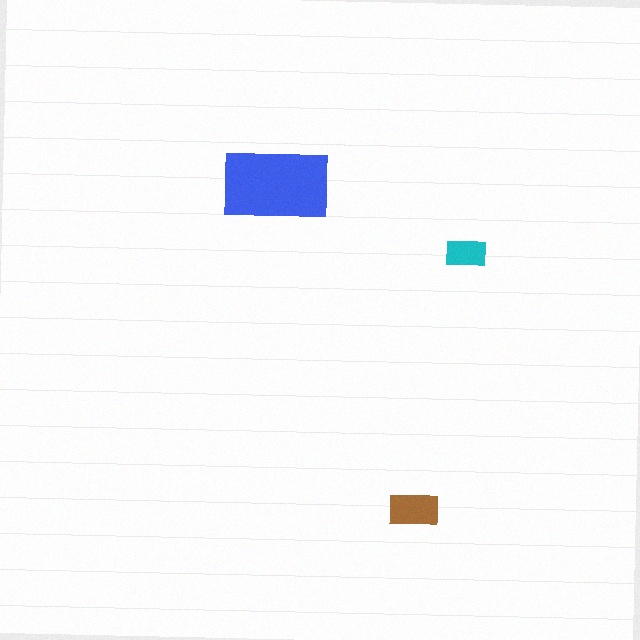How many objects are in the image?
There are 3 objects in the image.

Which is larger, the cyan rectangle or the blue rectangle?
The blue one.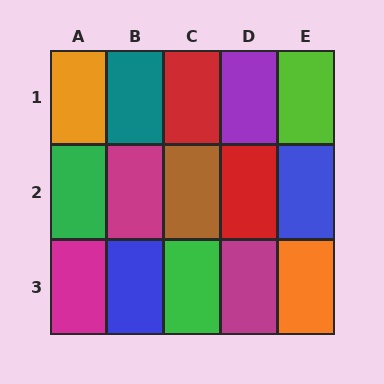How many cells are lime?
1 cell is lime.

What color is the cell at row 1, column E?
Lime.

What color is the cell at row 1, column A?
Orange.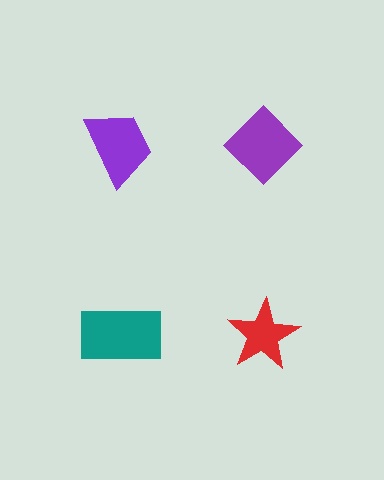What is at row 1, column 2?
A purple diamond.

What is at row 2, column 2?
A red star.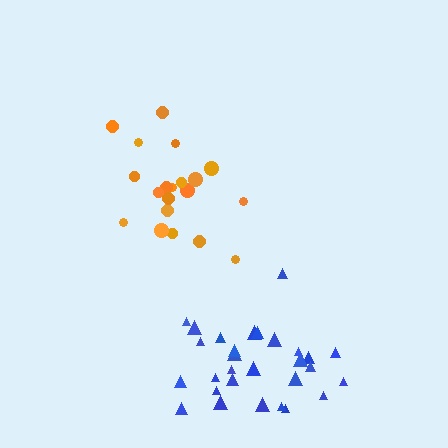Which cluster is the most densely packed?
Orange.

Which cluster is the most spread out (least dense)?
Blue.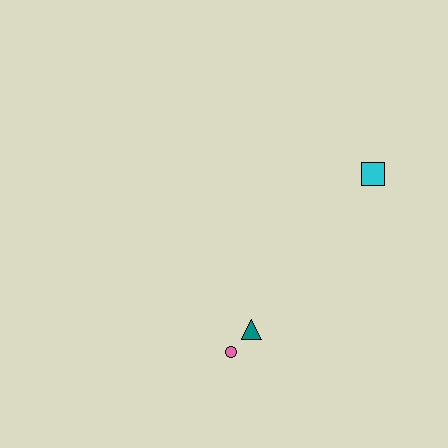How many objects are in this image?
There are 3 objects.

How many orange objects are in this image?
There are no orange objects.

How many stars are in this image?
There are no stars.